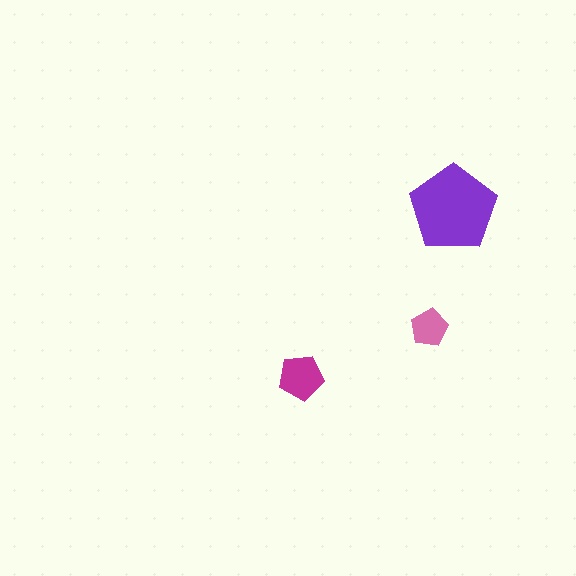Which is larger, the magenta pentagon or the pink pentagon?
The magenta one.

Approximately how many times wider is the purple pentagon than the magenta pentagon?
About 2 times wider.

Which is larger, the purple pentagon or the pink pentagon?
The purple one.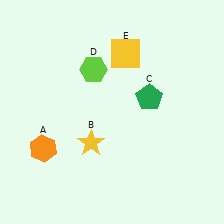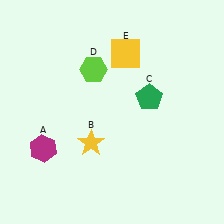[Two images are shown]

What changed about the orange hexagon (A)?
In Image 1, A is orange. In Image 2, it changed to magenta.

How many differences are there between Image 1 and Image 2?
There is 1 difference between the two images.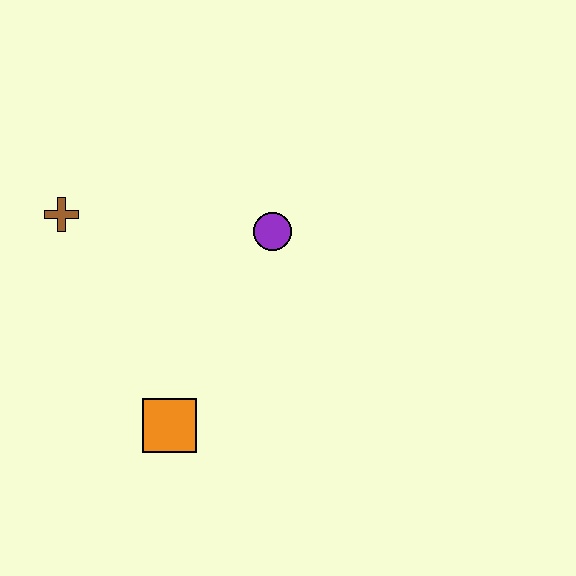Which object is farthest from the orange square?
The brown cross is farthest from the orange square.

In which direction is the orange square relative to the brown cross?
The orange square is below the brown cross.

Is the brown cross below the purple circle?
No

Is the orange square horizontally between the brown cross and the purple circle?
Yes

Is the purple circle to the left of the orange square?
No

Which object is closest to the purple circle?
The brown cross is closest to the purple circle.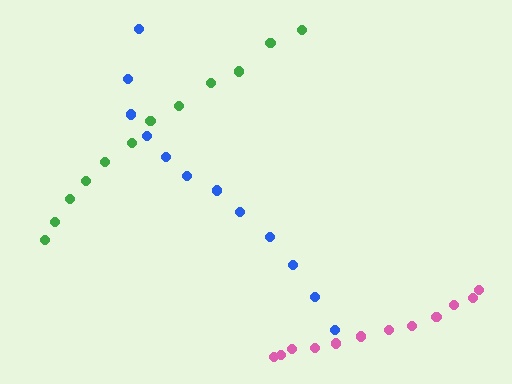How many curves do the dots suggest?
There are 3 distinct paths.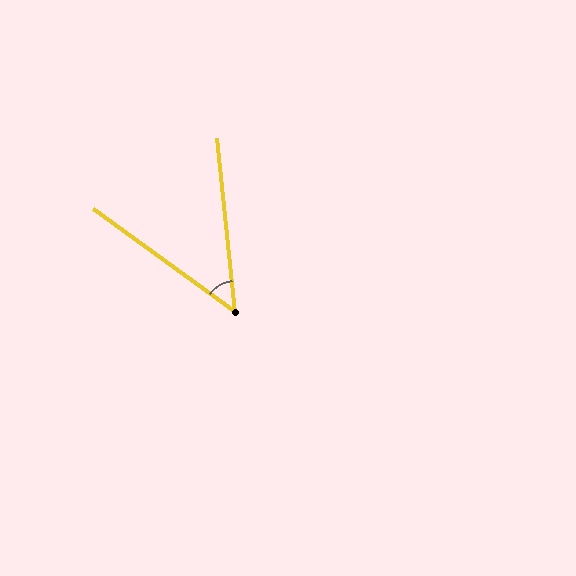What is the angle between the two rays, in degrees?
Approximately 48 degrees.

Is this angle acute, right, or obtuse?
It is acute.